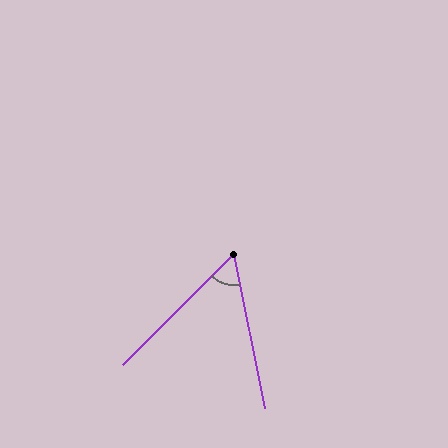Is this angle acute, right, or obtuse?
It is acute.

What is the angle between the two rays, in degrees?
Approximately 56 degrees.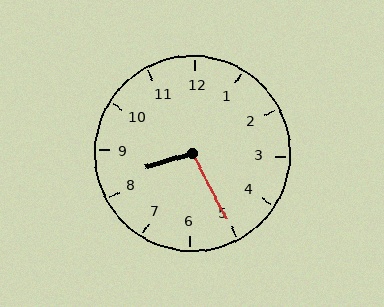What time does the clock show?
8:25.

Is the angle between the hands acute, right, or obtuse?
It is obtuse.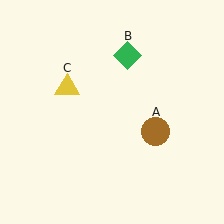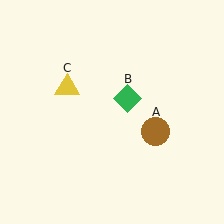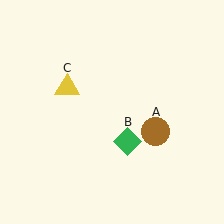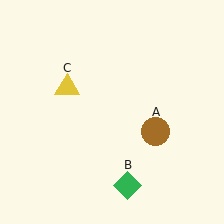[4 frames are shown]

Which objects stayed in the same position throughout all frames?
Brown circle (object A) and yellow triangle (object C) remained stationary.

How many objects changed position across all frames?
1 object changed position: green diamond (object B).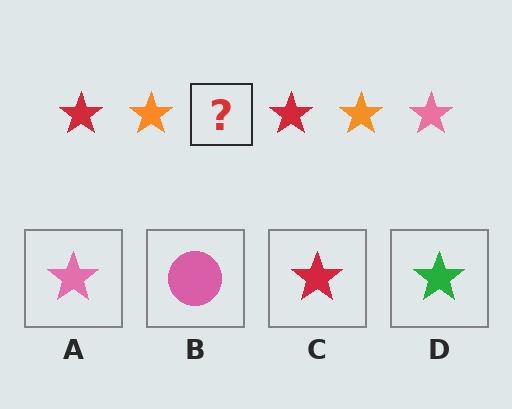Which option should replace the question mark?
Option A.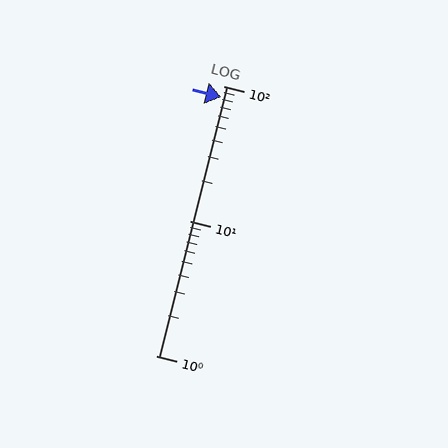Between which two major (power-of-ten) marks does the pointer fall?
The pointer is between 10 and 100.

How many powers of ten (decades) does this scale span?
The scale spans 2 decades, from 1 to 100.